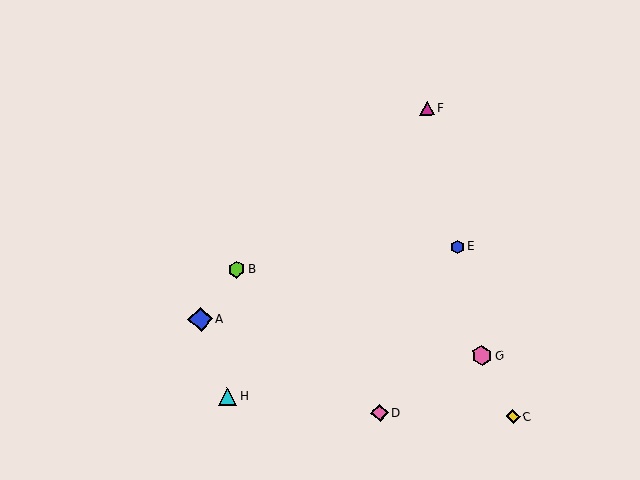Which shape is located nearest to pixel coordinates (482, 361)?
The pink hexagon (labeled G) at (482, 356) is nearest to that location.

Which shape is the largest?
The blue diamond (labeled A) is the largest.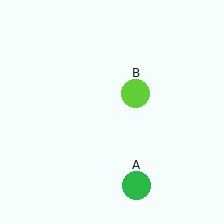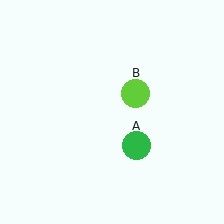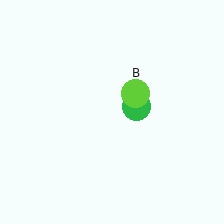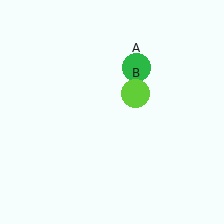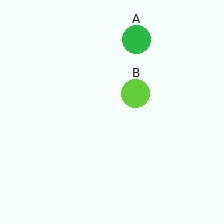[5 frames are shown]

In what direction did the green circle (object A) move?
The green circle (object A) moved up.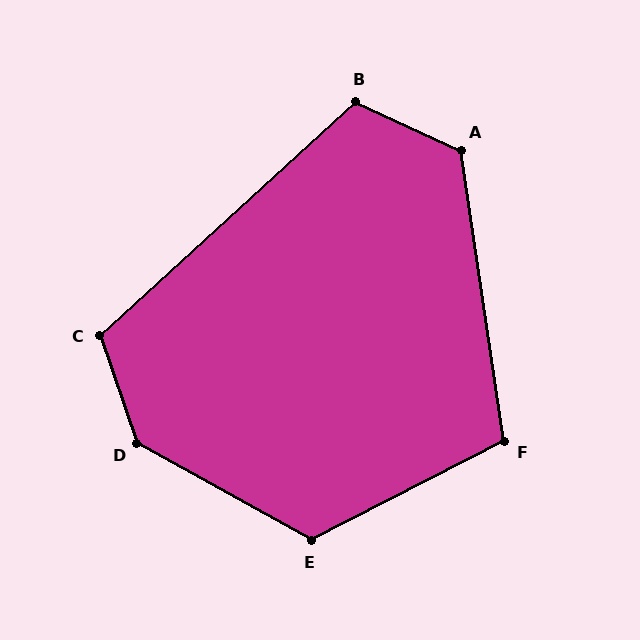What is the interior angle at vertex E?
Approximately 124 degrees (obtuse).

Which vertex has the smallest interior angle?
F, at approximately 109 degrees.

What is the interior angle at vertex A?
Approximately 123 degrees (obtuse).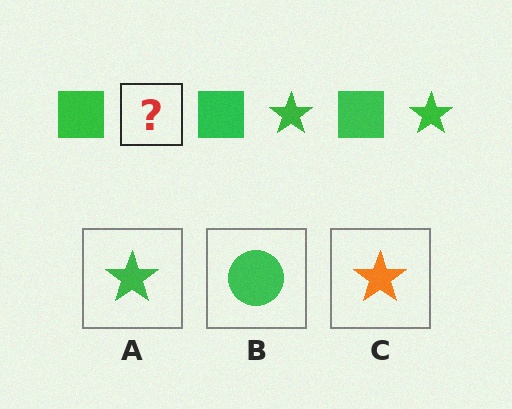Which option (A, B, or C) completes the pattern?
A.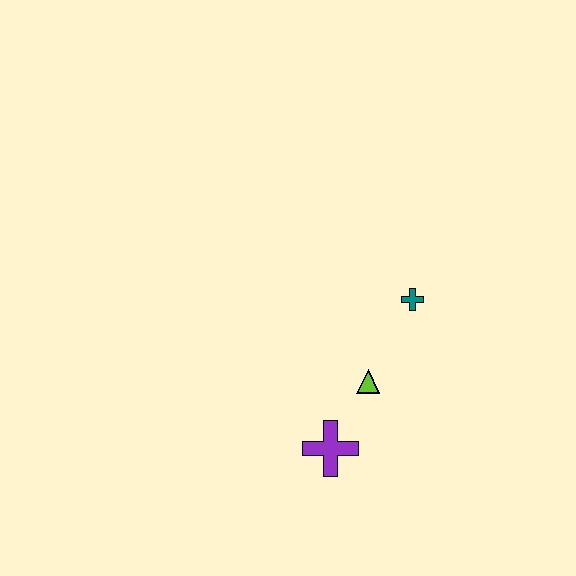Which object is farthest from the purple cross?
The teal cross is farthest from the purple cross.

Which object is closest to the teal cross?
The lime triangle is closest to the teal cross.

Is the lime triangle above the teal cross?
No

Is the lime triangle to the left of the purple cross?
No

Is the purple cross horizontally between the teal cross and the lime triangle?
No